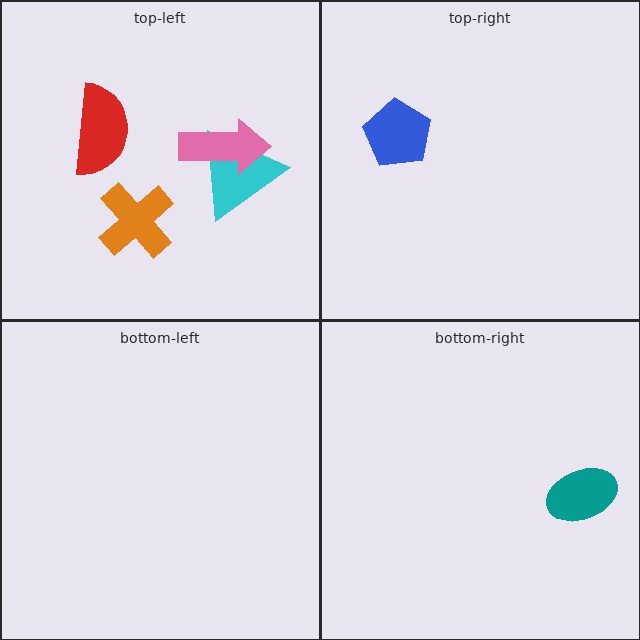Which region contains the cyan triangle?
The top-left region.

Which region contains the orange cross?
The top-left region.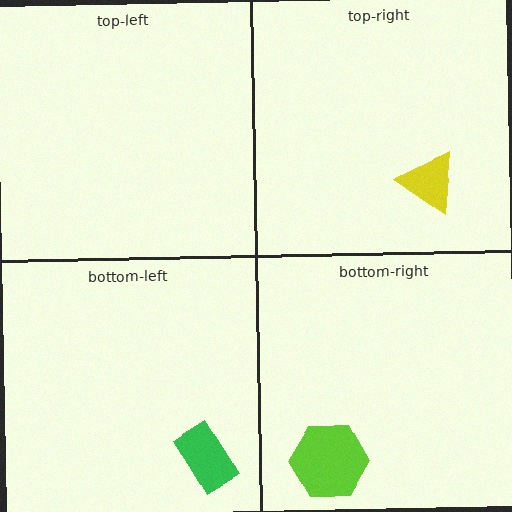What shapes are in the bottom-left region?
The green rectangle.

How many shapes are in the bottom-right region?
1.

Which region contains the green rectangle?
The bottom-left region.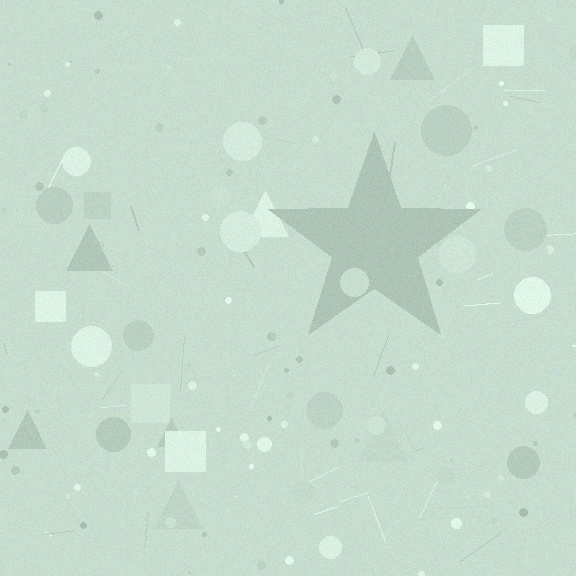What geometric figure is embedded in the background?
A star is embedded in the background.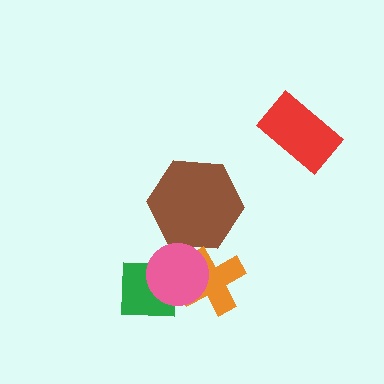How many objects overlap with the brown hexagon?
1 object overlaps with the brown hexagon.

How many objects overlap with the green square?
1 object overlaps with the green square.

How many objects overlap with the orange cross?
1 object overlaps with the orange cross.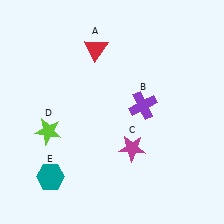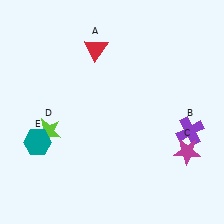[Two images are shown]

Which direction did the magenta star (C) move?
The magenta star (C) moved right.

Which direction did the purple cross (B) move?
The purple cross (B) moved right.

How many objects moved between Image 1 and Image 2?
3 objects moved between the two images.